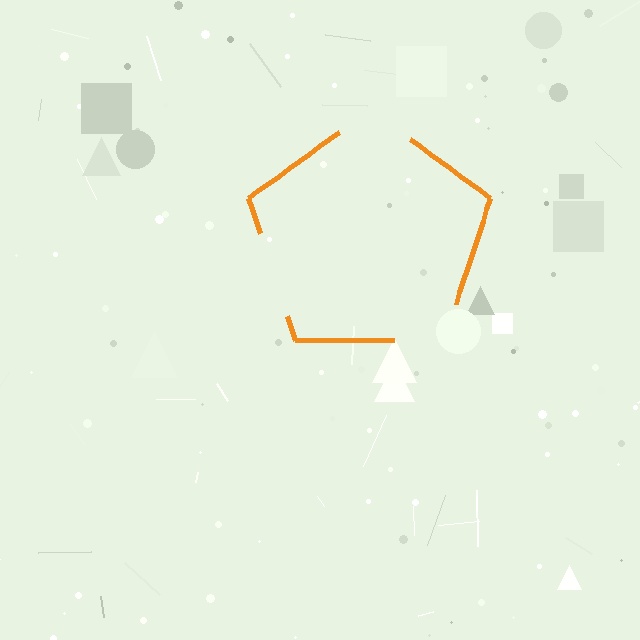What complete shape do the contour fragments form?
The contour fragments form a pentagon.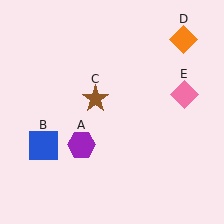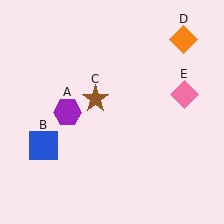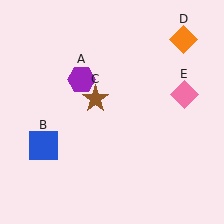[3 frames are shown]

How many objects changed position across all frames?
1 object changed position: purple hexagon (object A).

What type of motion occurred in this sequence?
The purple hexagon (object A) rotated clockwise around the center of the scene.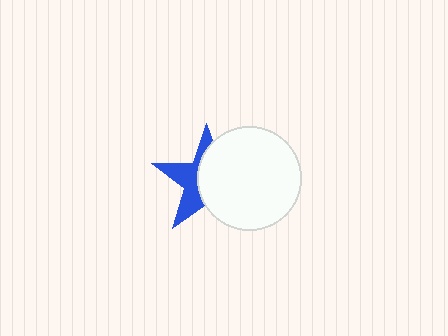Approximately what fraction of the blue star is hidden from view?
Roughly 58% of the blue star is hidden behind the white circle.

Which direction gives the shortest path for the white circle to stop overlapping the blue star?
Moving right gives the shortest separation.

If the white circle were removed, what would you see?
You would see the complete blue star.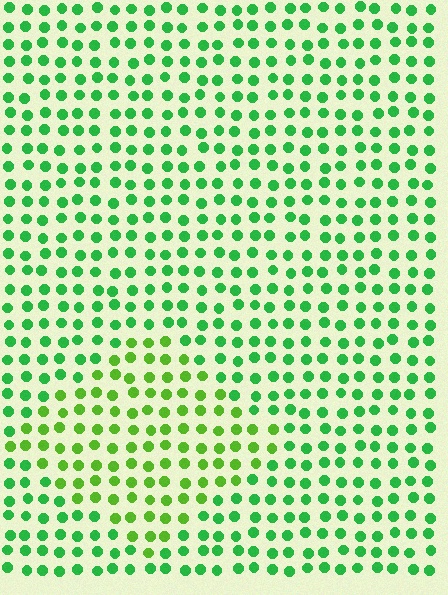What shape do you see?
I see a diamond.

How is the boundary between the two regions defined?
The boundary is defined purely by a slight shift in hue (about 30 degrees). Spacing, size, and orientation are identical on both sides.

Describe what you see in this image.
The image is filled with small green elements in a uniform arrangement. A diamond-shaped region is visible where the elements are tinted to a slightly different hue, forming a subtle color boundary.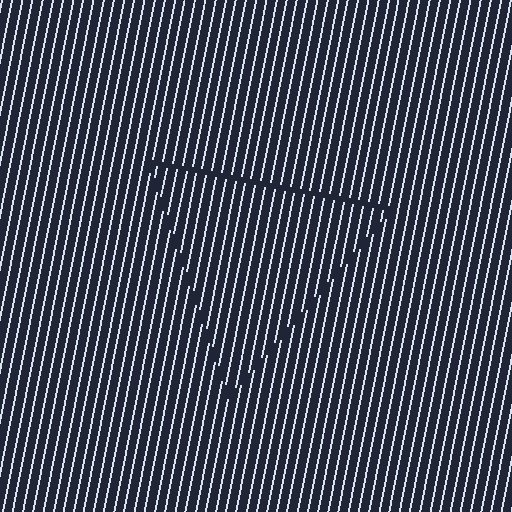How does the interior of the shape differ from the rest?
The interior of the shape contains the same grating, shifted by half a period — the contour is defined by the phase discontinuity where line-ends from the inner and outer gratings abut.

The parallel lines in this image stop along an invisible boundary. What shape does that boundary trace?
An illusory triangle. The interior of the shape contains the same grating, shifted by half a period — the contour is defined by the phase discontinuity where line-ends from the inner and outer gratings abut.